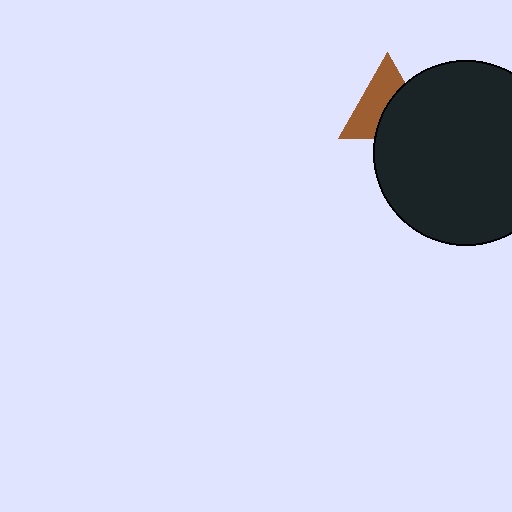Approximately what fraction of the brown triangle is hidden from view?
Roughly 47% of the brown triangle is hidden behind the black circle.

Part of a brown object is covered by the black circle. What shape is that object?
It is a triangle.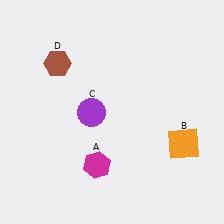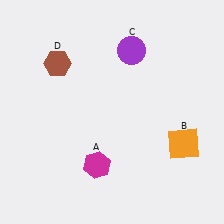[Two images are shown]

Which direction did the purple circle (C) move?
The purple circle (C) moved up.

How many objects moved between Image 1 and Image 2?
1 object moved between the two images.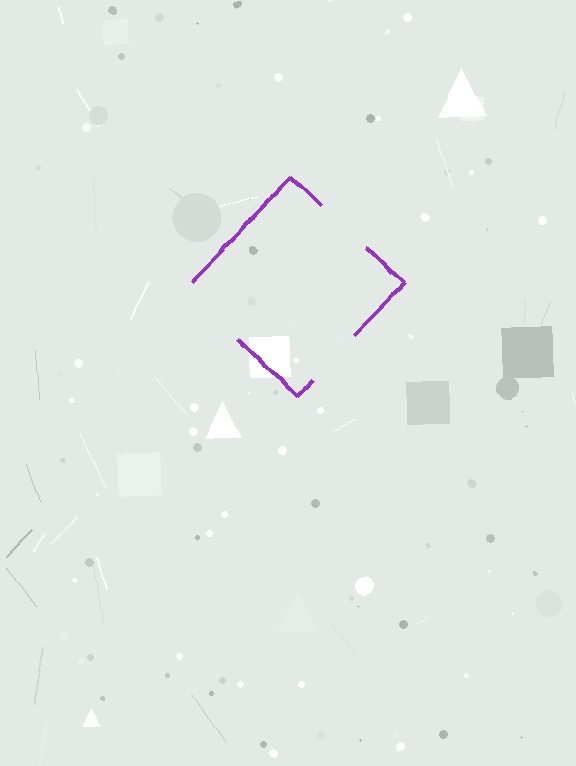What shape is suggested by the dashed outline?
The dashed outline suggests a diamond.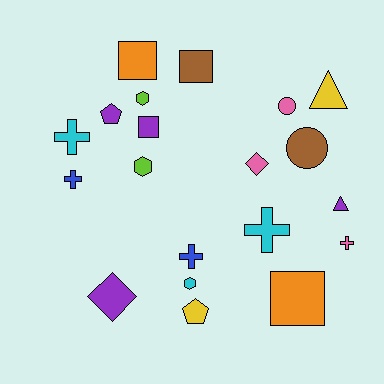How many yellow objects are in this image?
There are 2 yellow objects.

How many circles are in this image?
There are 2 circles.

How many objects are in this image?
There are 20 objects.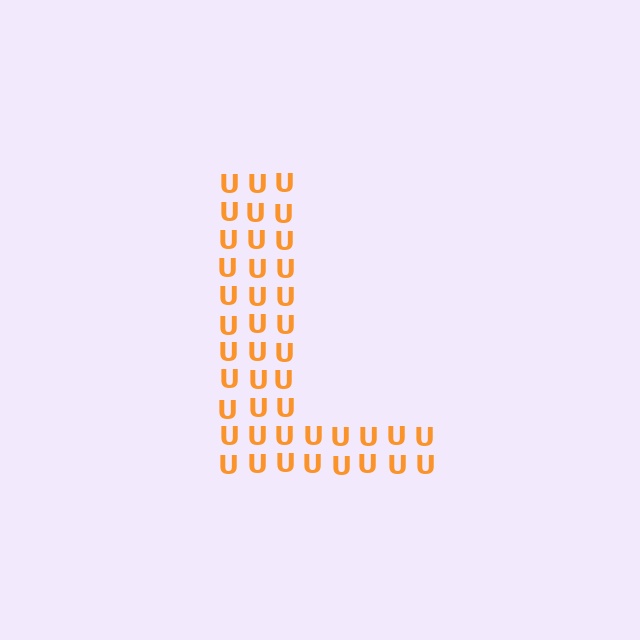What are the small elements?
The small elements are letter U's.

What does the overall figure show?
The overall figure shows the letter L.